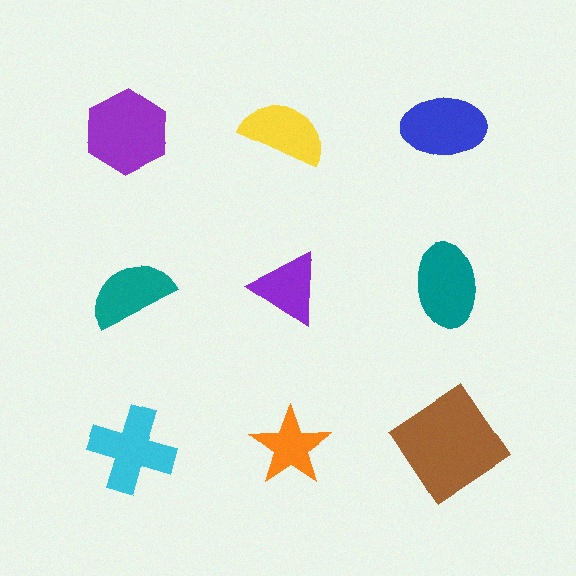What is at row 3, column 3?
A brown diamond.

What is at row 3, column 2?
An orange star.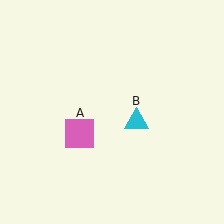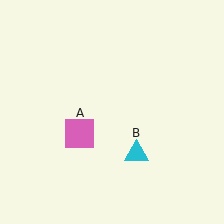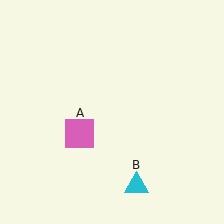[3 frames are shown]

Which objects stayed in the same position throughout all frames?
Pink square (object A) remained stationary.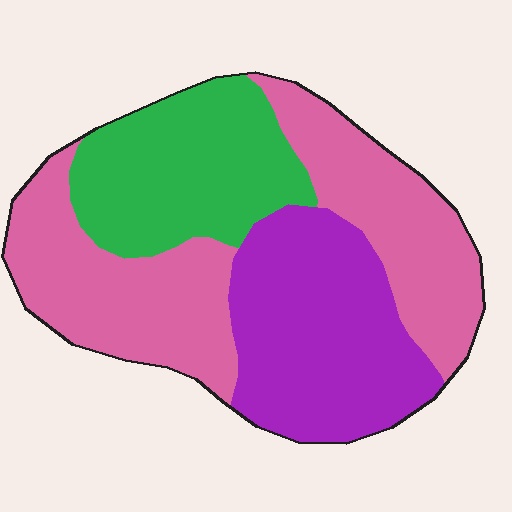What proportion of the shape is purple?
Purple takes up about one third (1/3) of the shape.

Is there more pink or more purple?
Pink.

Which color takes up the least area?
Green, at roughly 25%.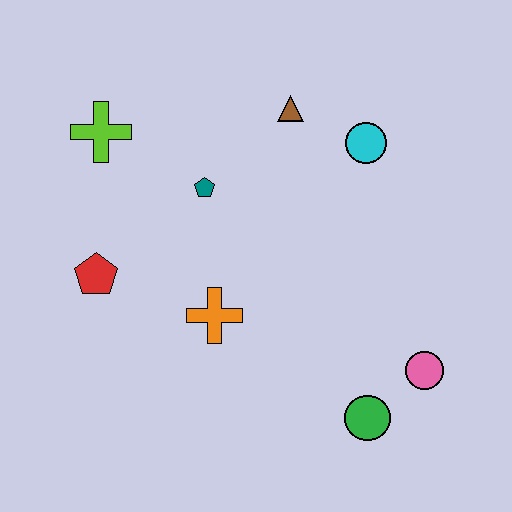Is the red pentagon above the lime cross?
No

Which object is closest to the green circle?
The pink circle is closest to the green circle.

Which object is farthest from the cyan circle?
The red pentagon is farthest from the cyan circle.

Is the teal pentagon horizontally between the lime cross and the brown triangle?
Yes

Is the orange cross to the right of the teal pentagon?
Yes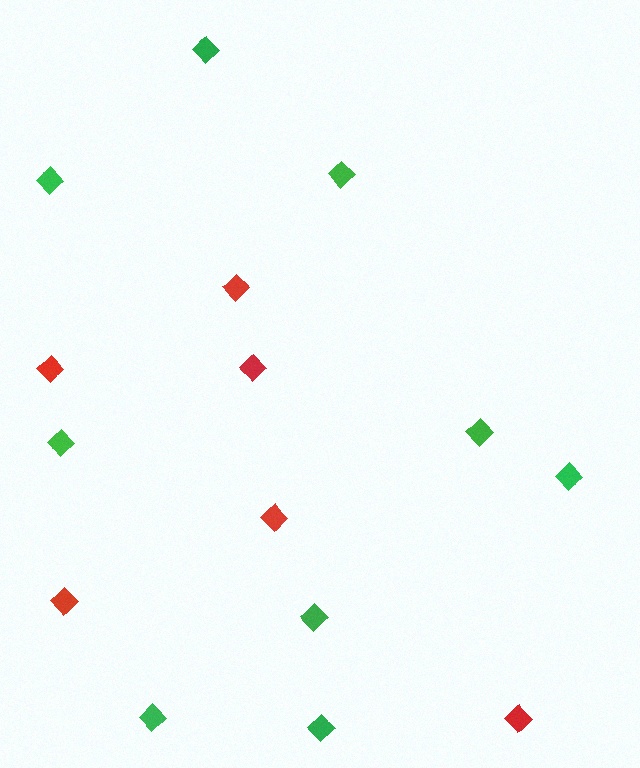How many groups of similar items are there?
There are 2 groups: one group of red diamonds (6) and one group of green diamonds (9).